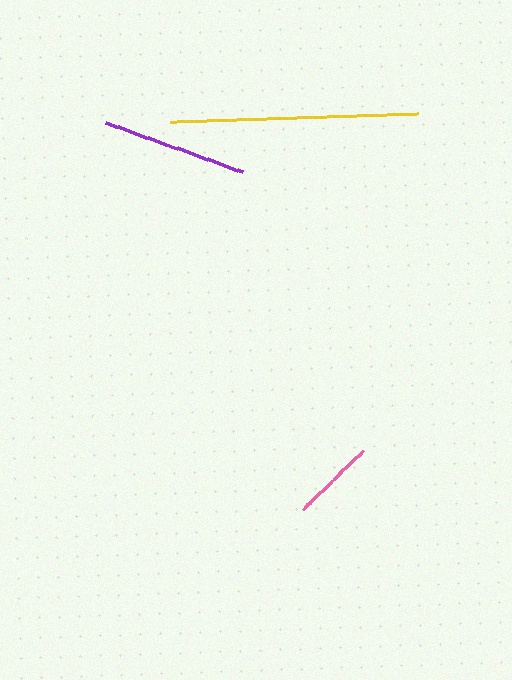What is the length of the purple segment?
The purple segment is approximately 146 pixels long.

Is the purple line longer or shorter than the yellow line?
The yellow line is longer than the purple line.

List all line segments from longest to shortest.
From longest to shortest: yellow, purple, pink.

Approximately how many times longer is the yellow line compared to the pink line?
The yellow line is approximately 3.0 times the length of the pink line.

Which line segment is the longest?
The yellow line is the longest at approximately 248 pixels.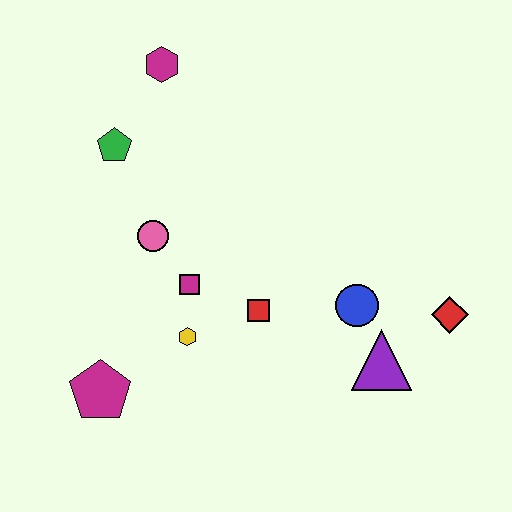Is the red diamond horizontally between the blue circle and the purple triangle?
No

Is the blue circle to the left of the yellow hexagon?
No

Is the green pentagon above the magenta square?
Yes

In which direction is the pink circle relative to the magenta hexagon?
The pink circle is below the magenta hexagon.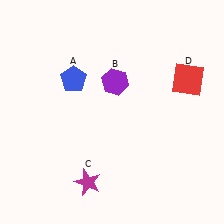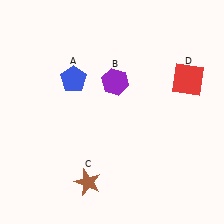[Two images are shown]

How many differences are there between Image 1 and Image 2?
There is 1 difference between the two images.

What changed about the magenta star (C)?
In Image 1, C is magenta. In Image 2, it changed to brown.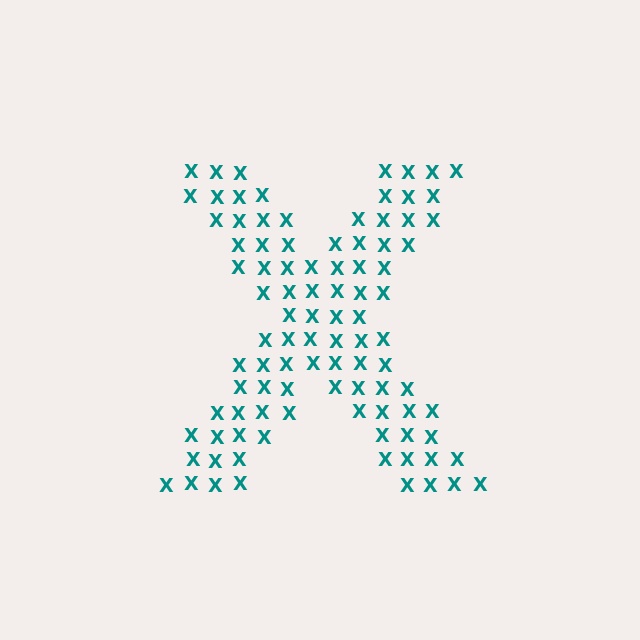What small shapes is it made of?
It is made of small letter X's.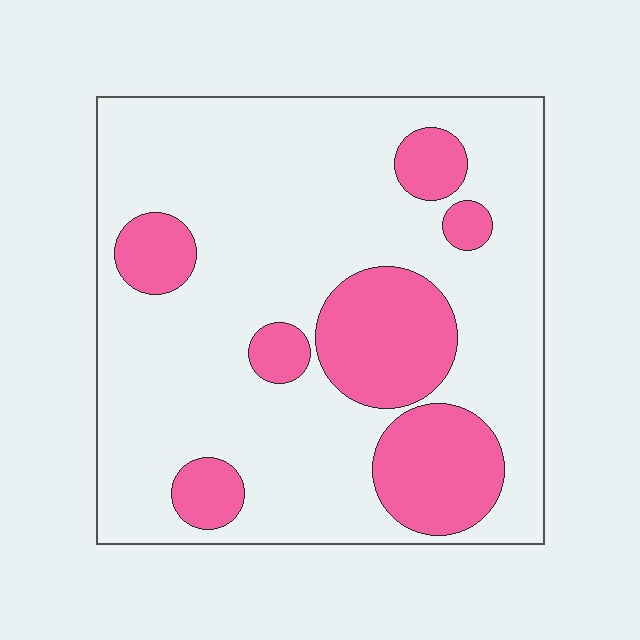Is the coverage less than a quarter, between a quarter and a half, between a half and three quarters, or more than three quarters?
Less than a quarter.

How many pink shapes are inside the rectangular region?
7.